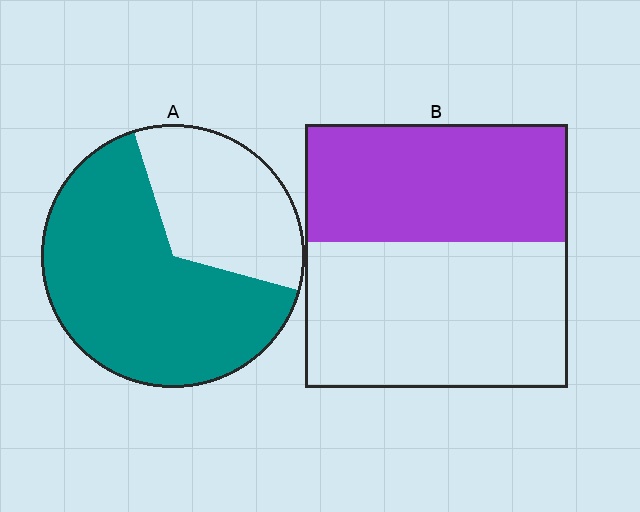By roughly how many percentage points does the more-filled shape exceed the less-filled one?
By roughly 20 percentage points (A over B).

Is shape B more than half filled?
No.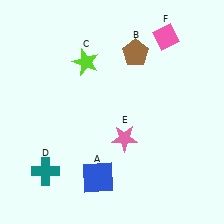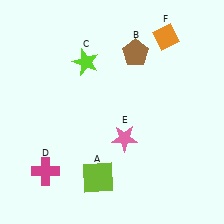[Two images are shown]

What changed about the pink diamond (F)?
In Image 1, F is pink. In Image 2, it changed to orange.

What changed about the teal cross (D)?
In Image 1, D is teal. In Image 2, it changed to magenta.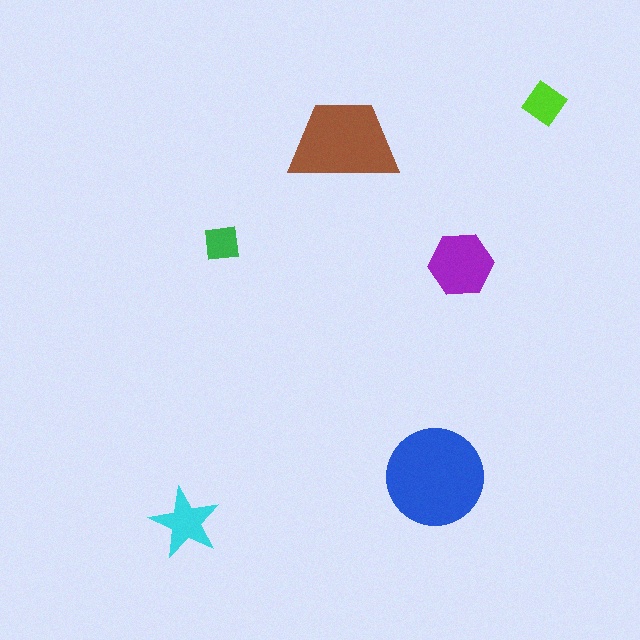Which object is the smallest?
The green square.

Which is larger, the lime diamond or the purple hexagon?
The purple hexagon.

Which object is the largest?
The blue circle.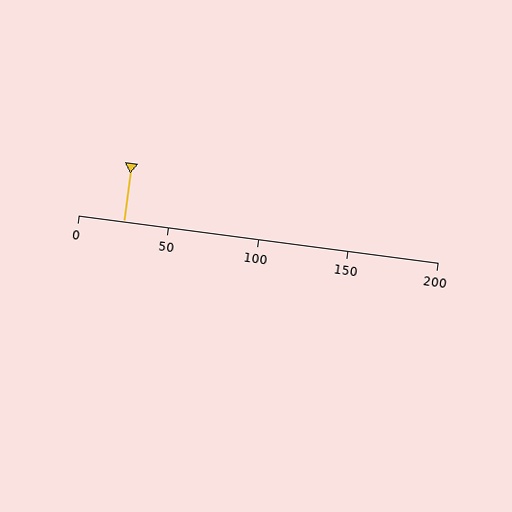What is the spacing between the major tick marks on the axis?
The major ticks are spaced 50 apart.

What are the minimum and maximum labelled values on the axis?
The axis runs from 0 to 200.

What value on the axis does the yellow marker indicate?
The marker indicates approximately 25.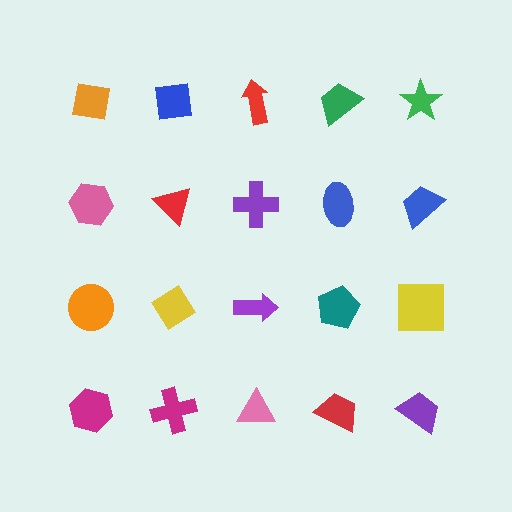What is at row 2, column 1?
A pink hexagon.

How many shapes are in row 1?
5 shapes.